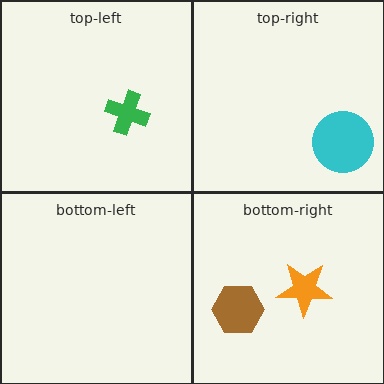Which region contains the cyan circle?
The top-right region.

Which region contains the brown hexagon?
The bottom-right region.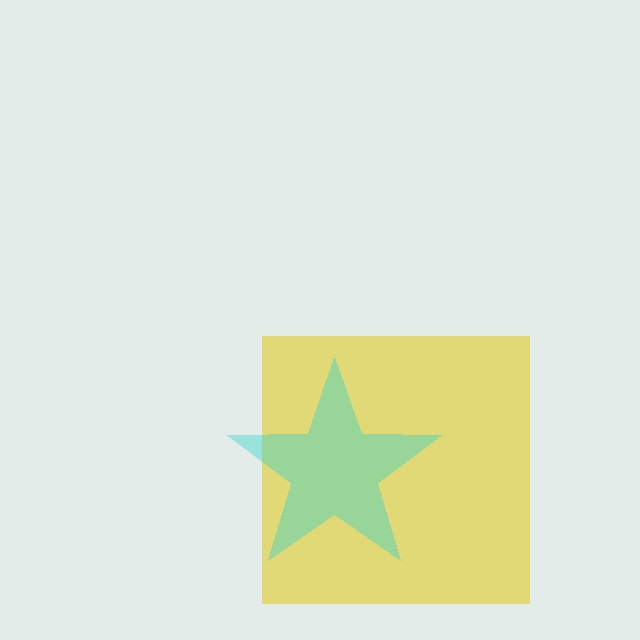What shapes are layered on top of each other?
The layered shapes are: a yellow square, a cyan star.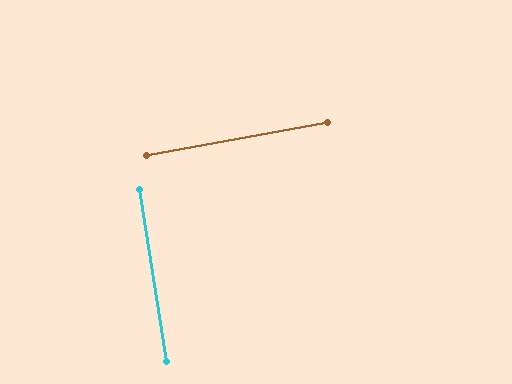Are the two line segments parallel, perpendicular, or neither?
Perpendicular — they meet at approximately 88°.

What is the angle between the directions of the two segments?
Approximately 88 degrees.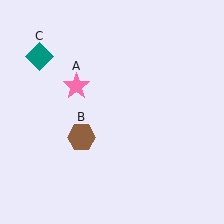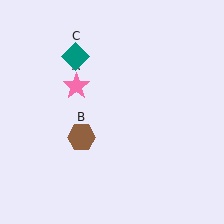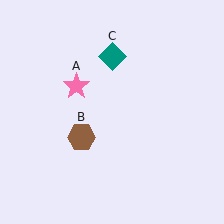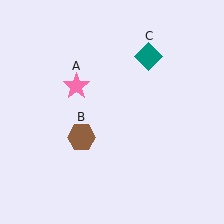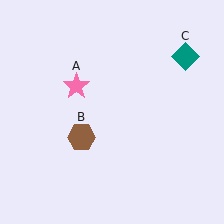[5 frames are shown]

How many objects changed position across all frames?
1 object changed position: teal diamond (object C).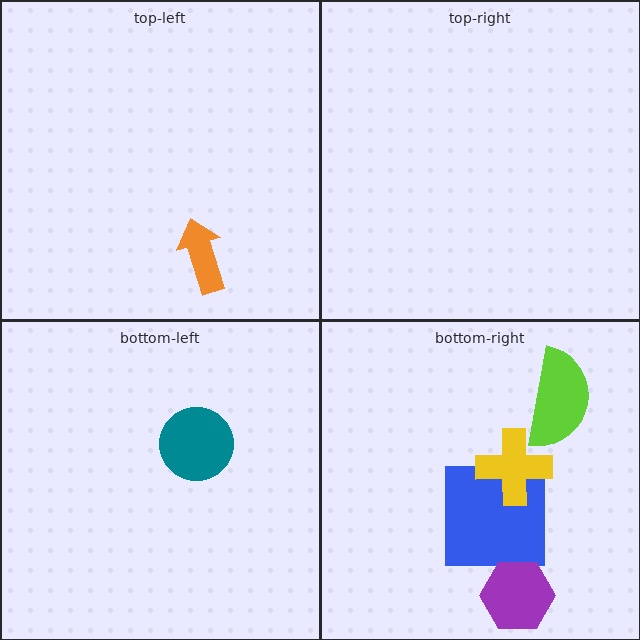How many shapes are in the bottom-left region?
1.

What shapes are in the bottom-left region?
The teal circle.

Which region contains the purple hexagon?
The bottom-right region.